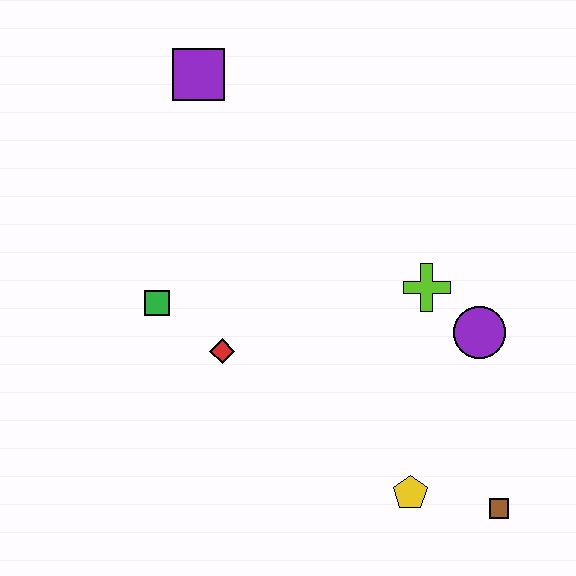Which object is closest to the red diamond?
The green square is closest to the red diamond.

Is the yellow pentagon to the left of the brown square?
Yes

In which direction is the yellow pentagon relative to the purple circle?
The yellow pentagon is below the purple circle.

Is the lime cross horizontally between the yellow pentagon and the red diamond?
No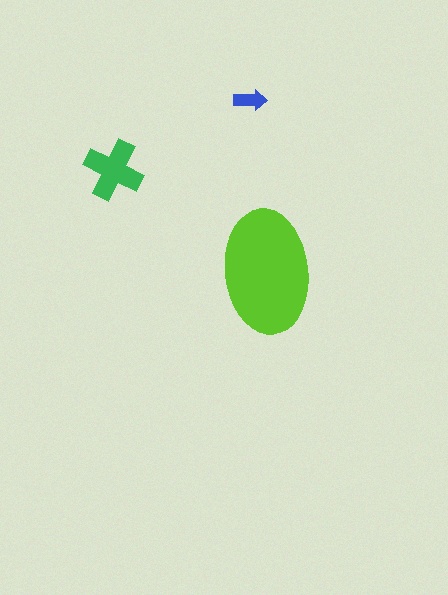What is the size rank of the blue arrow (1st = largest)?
3rd.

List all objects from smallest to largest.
The blue arrow, the green cross, the lime ellipse.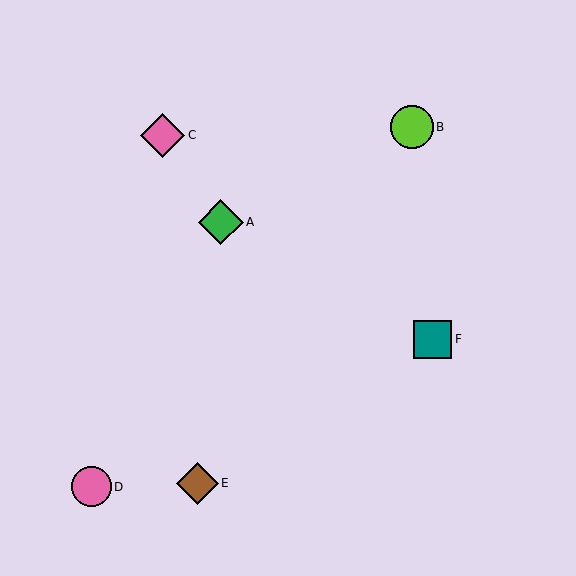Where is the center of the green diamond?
The center of the green diamond is at (221, 222).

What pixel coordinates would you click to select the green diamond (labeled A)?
Click at (221, 222) to select the green diamond A.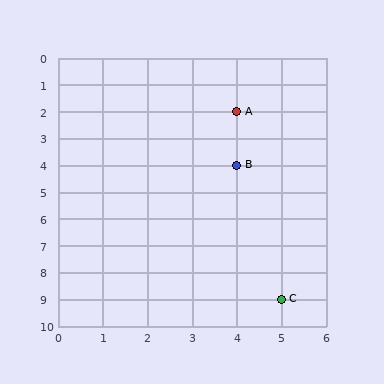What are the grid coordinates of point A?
Point A is at grid coordinates (4, 2).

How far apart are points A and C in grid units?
Points A and C are 1 column and 7 rows apart (about 7.1 grid units diagonally).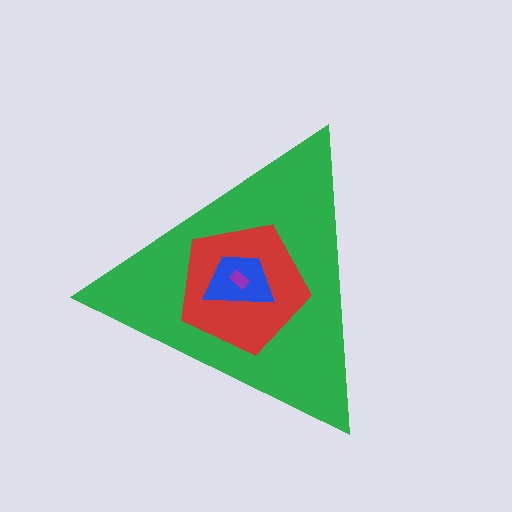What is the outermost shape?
The green triangle.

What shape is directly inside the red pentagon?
The blue trapezoid.